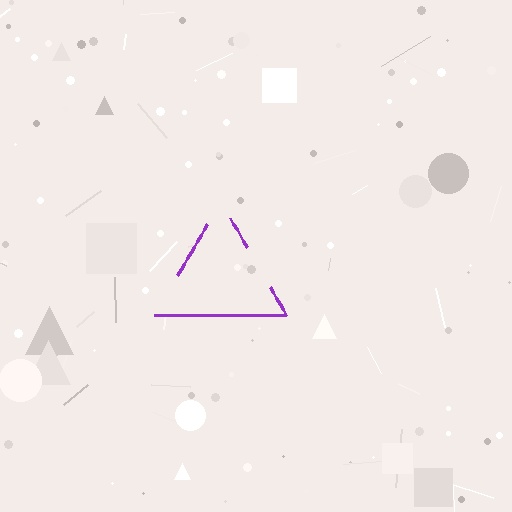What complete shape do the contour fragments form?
The contour fragments form a triangle.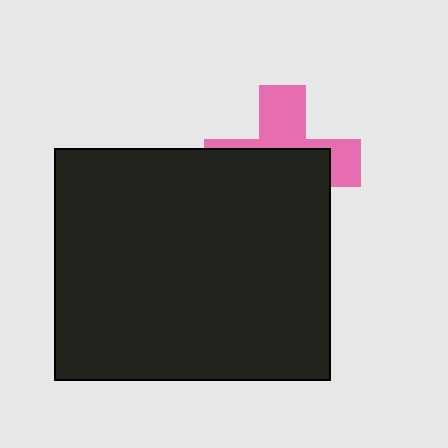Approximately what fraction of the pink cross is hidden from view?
Roughly 61% of the pink cross is hidden behind the black rectangle.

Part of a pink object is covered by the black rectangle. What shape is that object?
It is a cross.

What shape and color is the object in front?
The object in front is a black rectangle.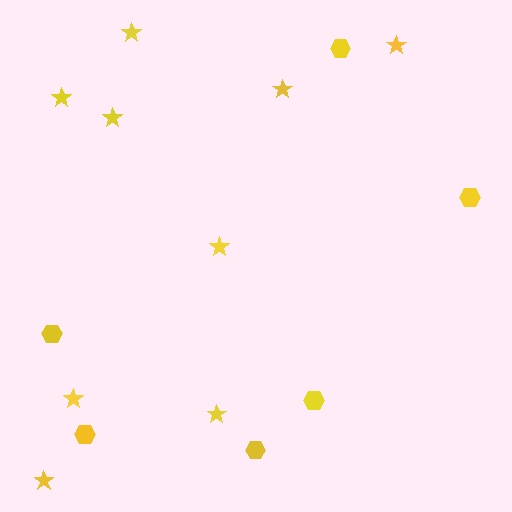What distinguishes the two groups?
There are 2 groups: one group of hexagons (6) and one group of stars (9).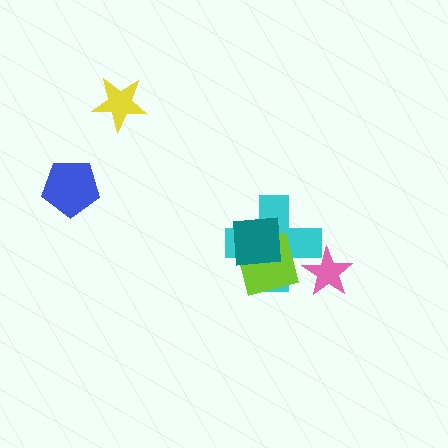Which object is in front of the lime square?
The teal square is in front of the lime square.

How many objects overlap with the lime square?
2 objects overlap with the lime square.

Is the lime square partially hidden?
Yes, it is partially covered by another shape.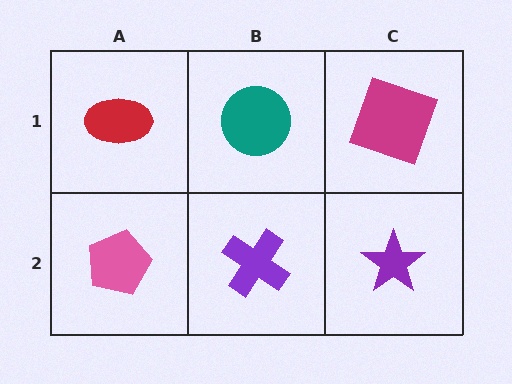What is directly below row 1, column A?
A pink pentagon.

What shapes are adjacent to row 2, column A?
A red ellipse (row 1, column A), a purple cross (row 2, column B).